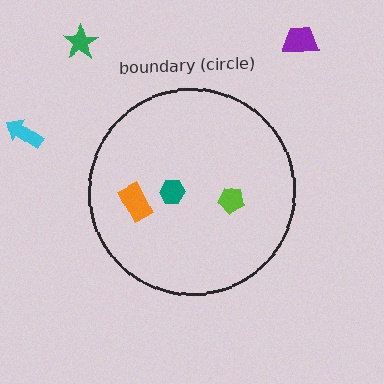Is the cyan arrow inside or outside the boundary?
Outside.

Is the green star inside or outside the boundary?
Outside.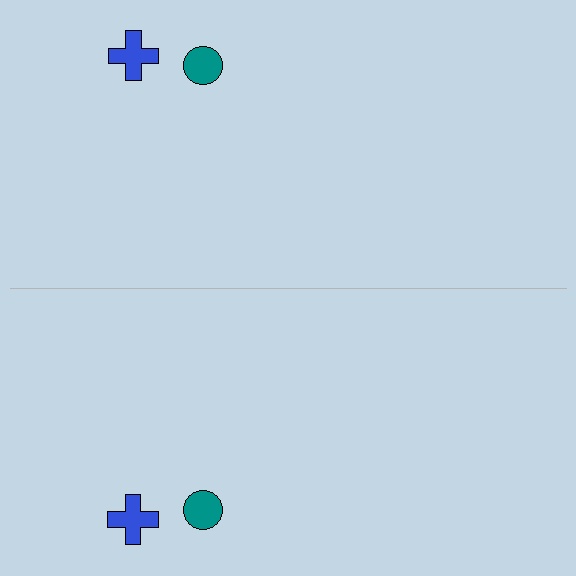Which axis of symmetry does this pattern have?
The pattern has a horizontal axis of symmetry running through the center of the image.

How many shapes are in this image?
There are 4 shapes in this image.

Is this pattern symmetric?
Yes, this pattern has bilateral (reflection) symmetry.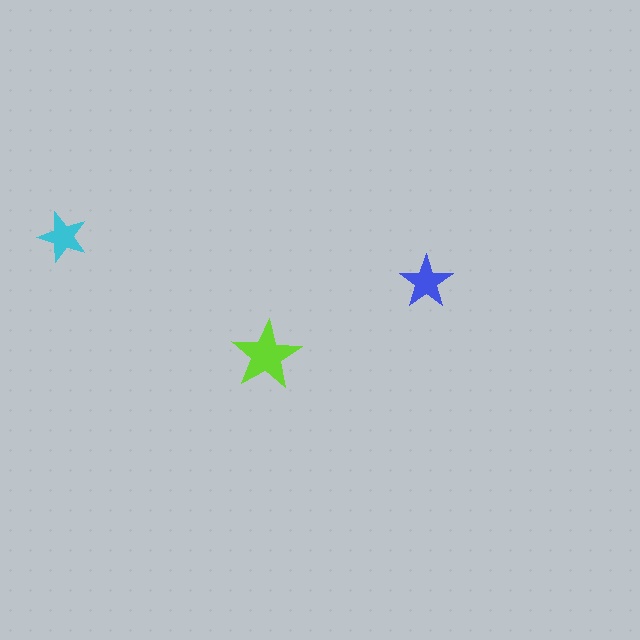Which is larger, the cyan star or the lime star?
The lime one.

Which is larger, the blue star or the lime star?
The lime one.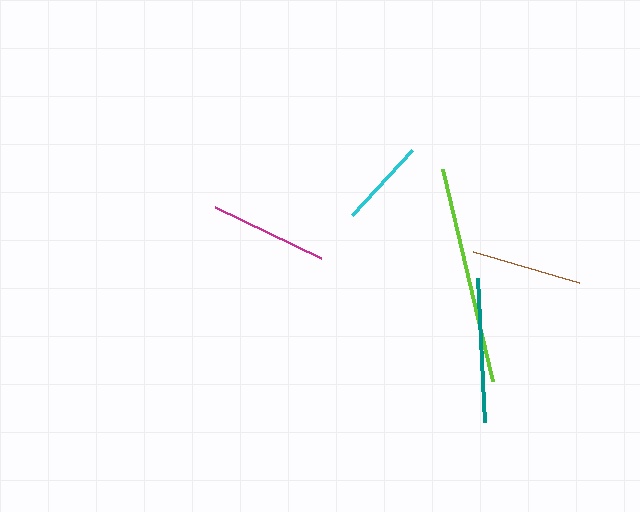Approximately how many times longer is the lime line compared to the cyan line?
The lime line is approximately 2.5 times the length of the cyan line.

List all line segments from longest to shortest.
From longest to shortest: lime, teal, magenta, brown, cyan.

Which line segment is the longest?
The lime line is the longest at approximately 218 pixels.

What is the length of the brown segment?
The brown segment is approximately 111 pixels long.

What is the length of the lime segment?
The lime segment is approximately 218 pixels long.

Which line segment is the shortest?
The cyan line is the shortest at approximately 88 pixels.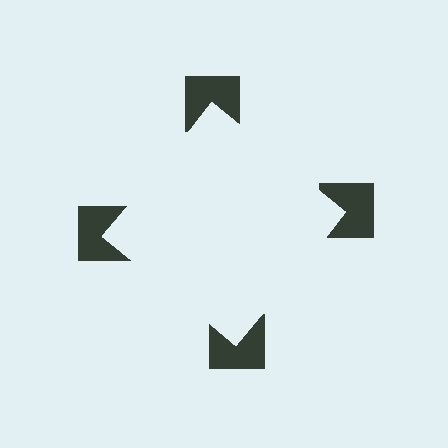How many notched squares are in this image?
There are 4 — one at each vertex of the illusory square.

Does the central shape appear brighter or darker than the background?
It typically appears slightly brighter than the background, even though no actual brightness change is drawn.